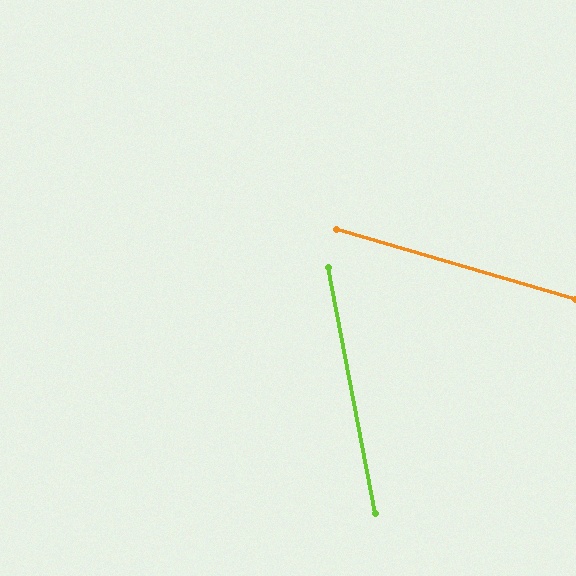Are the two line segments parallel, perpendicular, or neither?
Neither parallel nor perpendicular — they differ by about 63°.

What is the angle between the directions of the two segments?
Approximately 63 degrees.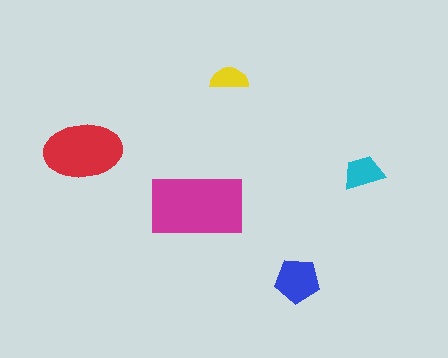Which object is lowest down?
The blue pentagon is bottommost.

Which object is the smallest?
The yellow semicircle.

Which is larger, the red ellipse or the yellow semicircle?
The red ellipse.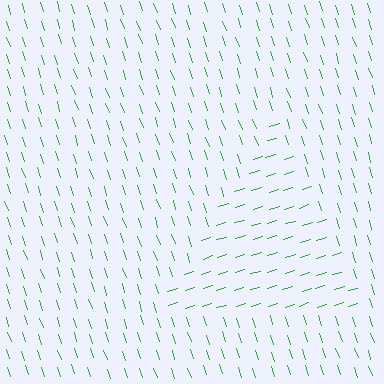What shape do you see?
I see a triangle.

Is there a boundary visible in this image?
Yes, there is a texture boundary formed by a change in line orientation.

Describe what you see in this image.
The image is filled with small green line segments. A triangle region in the image has lines oriented differently from the surrounding lines, creating a visible texture boundary.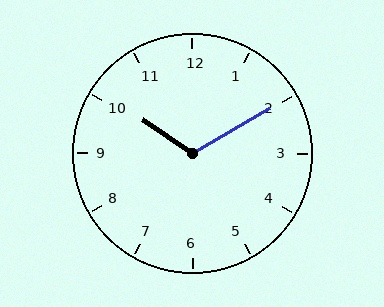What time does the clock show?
10:10.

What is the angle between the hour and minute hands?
Approximately 115 degrees.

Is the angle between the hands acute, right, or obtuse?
It is obtuse.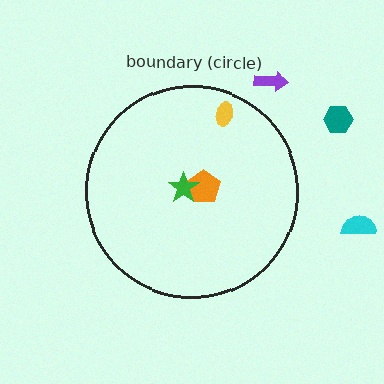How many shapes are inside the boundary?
3 inside, 3 outside.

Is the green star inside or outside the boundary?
Inside.